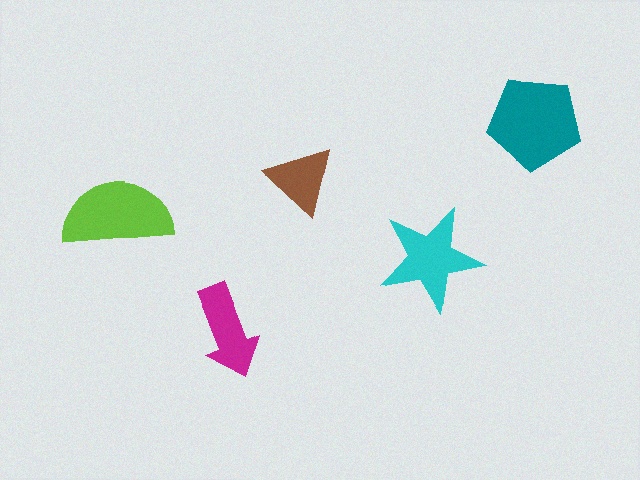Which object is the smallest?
The brown triangle.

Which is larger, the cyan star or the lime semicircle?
The lime semicircle.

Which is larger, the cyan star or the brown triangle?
The cyan star.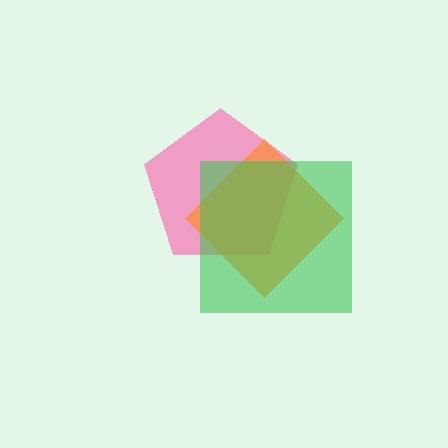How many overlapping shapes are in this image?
There are 3 overlapping shapes in the image.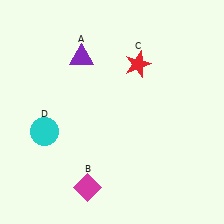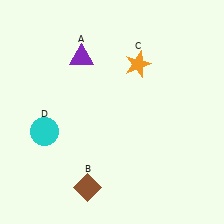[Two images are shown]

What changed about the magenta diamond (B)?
In Image 1, B is magenta. In Image 2, it changed to brown.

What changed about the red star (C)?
In Image 1, C is red. In Image 2, it changed to orange.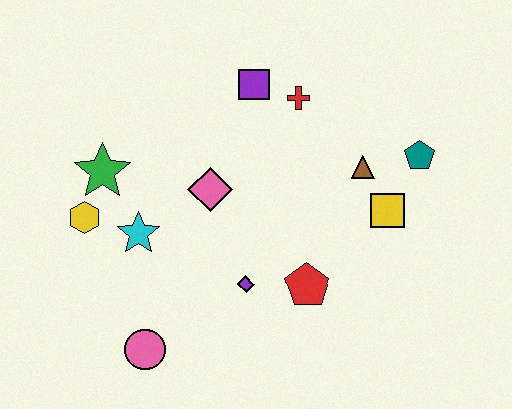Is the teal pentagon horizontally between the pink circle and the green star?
No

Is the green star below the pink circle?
No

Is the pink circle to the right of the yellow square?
No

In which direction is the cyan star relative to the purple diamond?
The cyan star is to the left of the purple diamond.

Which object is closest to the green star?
The yellow hexagon is closest to the green star.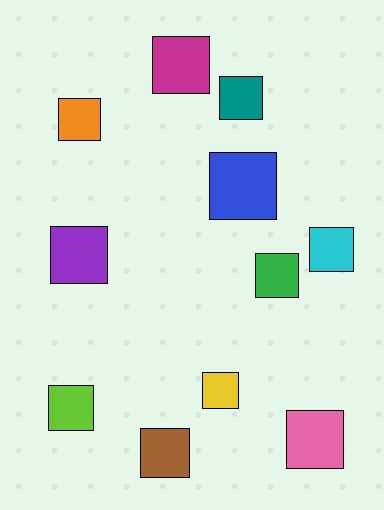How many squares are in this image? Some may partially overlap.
There are 11 squares.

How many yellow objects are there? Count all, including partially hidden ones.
There is 1 yellow object.